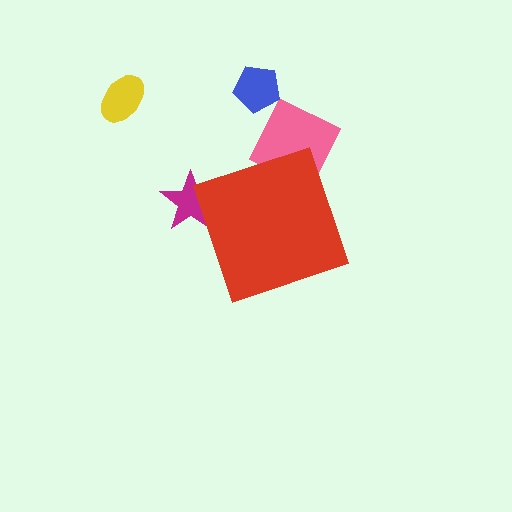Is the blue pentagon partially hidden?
No, the blue pentagon is fully visible.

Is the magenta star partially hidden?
Yes, the magenta star is partially hidden behind the red diamond.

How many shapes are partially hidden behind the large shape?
2 shapes are partially hidden.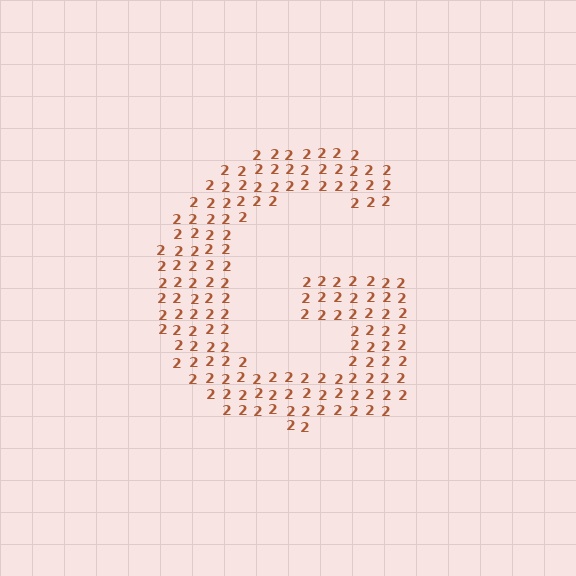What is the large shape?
The large shape is the letter G.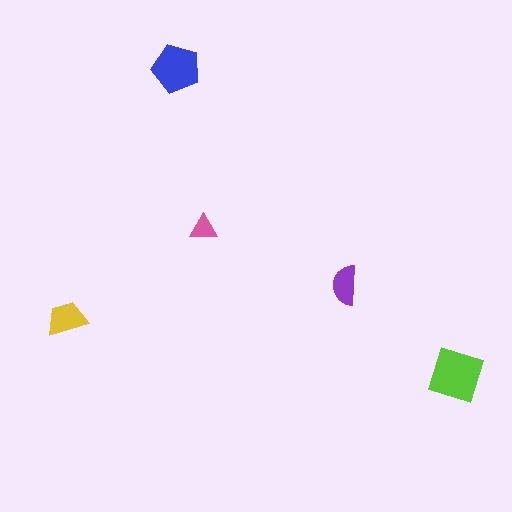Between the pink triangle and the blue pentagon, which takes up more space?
The blue pentagon.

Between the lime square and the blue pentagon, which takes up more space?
The lime square.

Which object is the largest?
The lime square.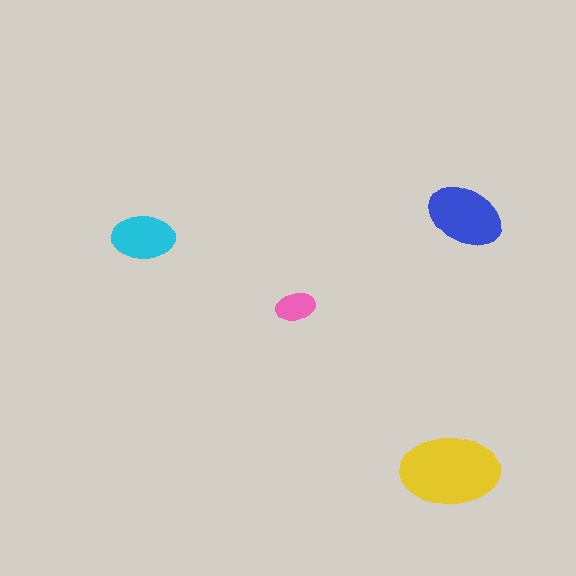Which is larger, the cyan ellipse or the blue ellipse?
The blue one.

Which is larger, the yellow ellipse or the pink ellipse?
The yellow one.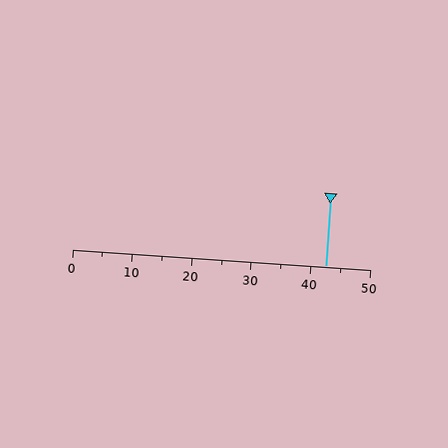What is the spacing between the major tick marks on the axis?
The major ticks are spaced 10 apart.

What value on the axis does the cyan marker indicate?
The marker indicates approximately 42.5.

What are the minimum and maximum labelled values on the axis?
The axis runs from 0 to 50.